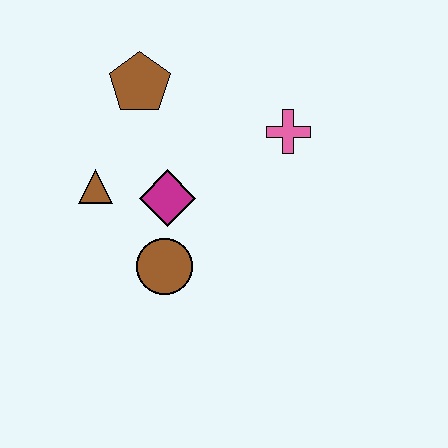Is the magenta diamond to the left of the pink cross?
Yes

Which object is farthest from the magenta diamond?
The pink cross is farthest from the magenta diamond.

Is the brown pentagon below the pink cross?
No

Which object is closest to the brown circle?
The magenta diamond is closest to the brown circle.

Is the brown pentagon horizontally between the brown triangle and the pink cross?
Yes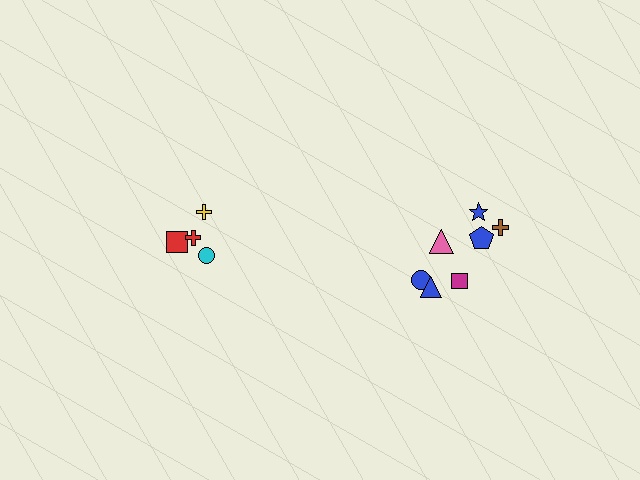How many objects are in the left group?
There are 4 objects.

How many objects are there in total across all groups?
There are 11 objects.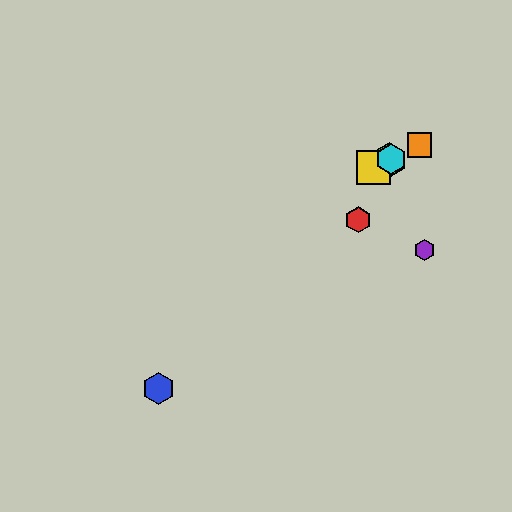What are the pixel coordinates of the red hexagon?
The red hexagon is at (358, 220).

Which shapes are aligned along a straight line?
The green hexagon, the yellow square, the orange square, the cyan hexagon are aligned along a straight line.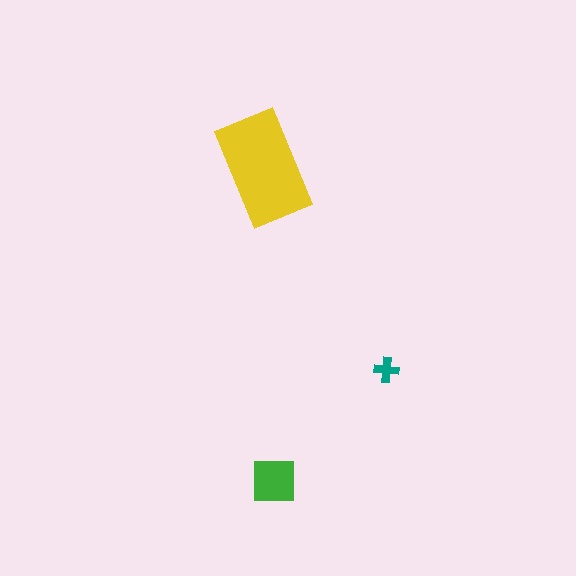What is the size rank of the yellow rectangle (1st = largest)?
1st.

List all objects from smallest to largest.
The teal cross, the green square, the yellow rectangle.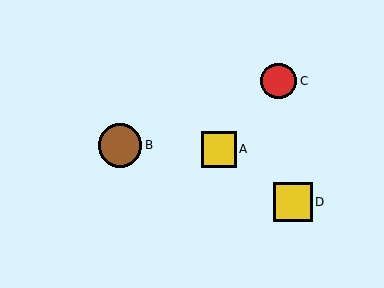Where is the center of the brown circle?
The center of the brown circle is at (120, 145).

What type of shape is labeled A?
Shape A is a yellow square.